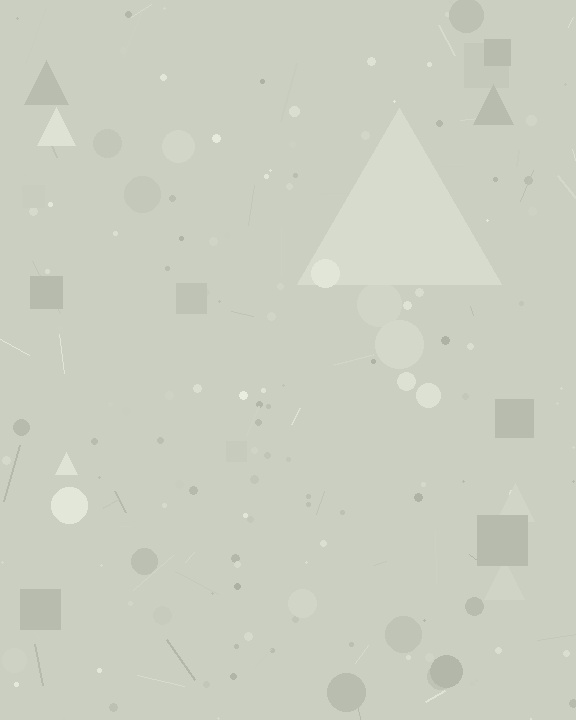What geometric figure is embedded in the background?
A triangle is embedded in the background.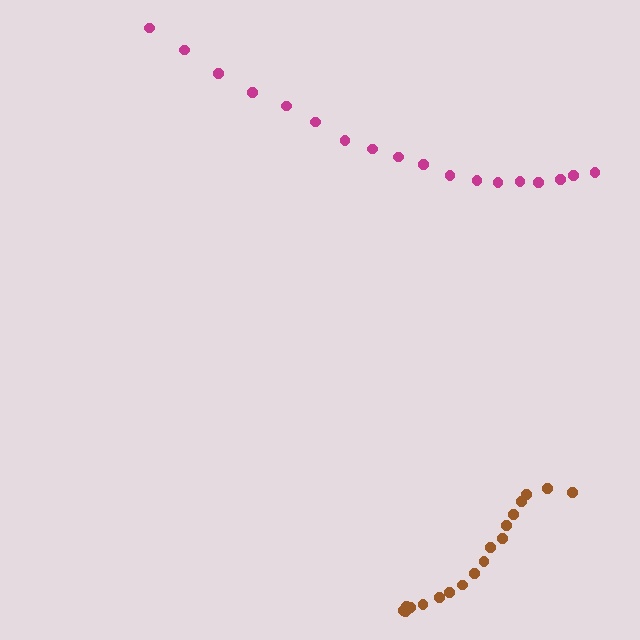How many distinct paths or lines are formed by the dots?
There are 2 distinct paths.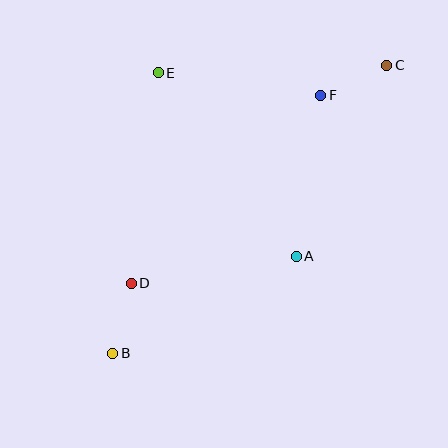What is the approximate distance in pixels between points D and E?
The distance between D and E is approximately 212 pixels.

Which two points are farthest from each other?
Points B and C are farthest from each other.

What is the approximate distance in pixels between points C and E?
The distance between C and E is approximately 229 pixels.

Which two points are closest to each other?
Points B and D are closest to each other.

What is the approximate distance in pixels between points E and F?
The distance between E and F is approximately 164 pixels.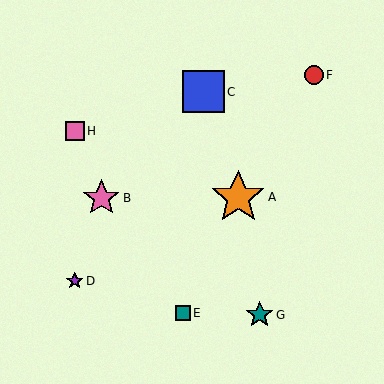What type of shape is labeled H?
Shape H is a pink square.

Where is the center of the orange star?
The center of the orange star is at (238, 197).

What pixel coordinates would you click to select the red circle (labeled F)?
Click at (314, 75) to select the red circle F.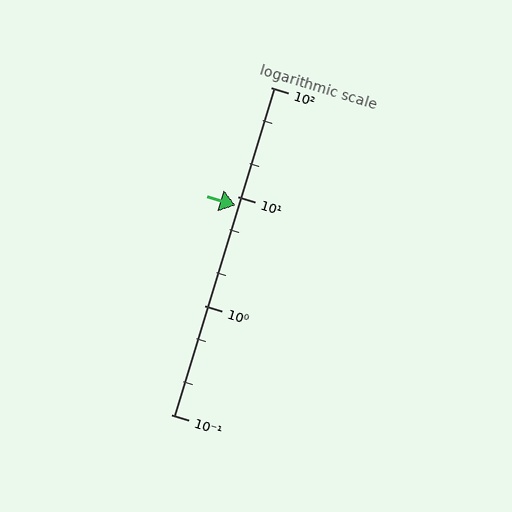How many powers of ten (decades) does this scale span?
The scale spans 3 decades, from 0.1 to 100.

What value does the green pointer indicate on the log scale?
The pointer indicates approximately 8.3.